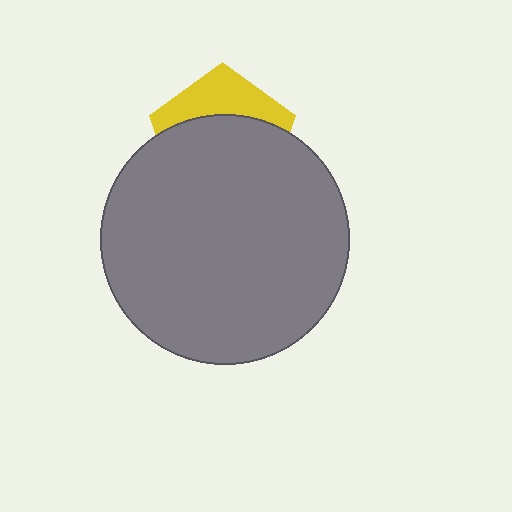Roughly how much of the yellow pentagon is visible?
A small part of it is visible (roughly 33%).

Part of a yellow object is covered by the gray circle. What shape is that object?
It is a pentagon.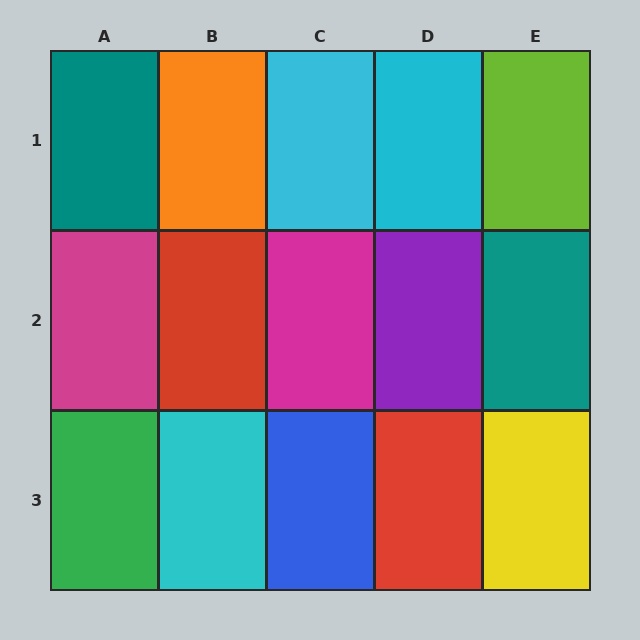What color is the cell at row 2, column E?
Teal.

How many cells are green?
1 cell is green.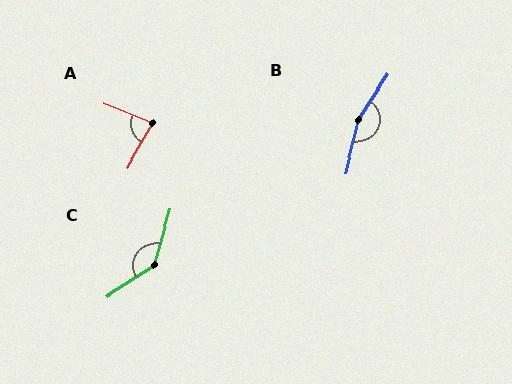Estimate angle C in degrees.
Approximately 139 degrees.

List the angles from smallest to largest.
A (81°), C (139°), B (160°).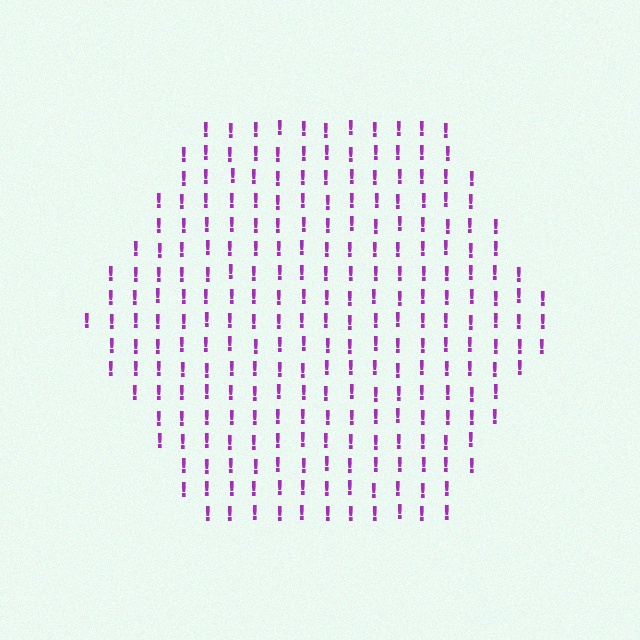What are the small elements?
The small elements are exclamation marks.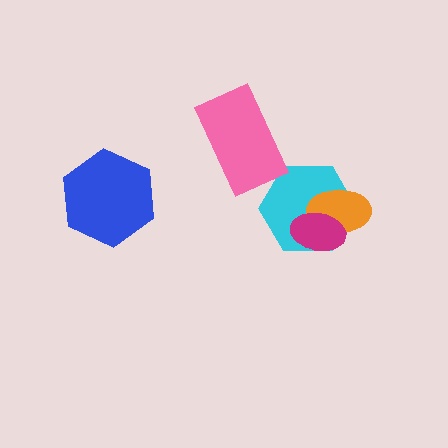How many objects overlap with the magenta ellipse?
2 objects overlap with the magenta ellipse.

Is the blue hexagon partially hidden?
No, no other shape covers it.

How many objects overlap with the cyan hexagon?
2 objects overlap with the cyan hexagon.